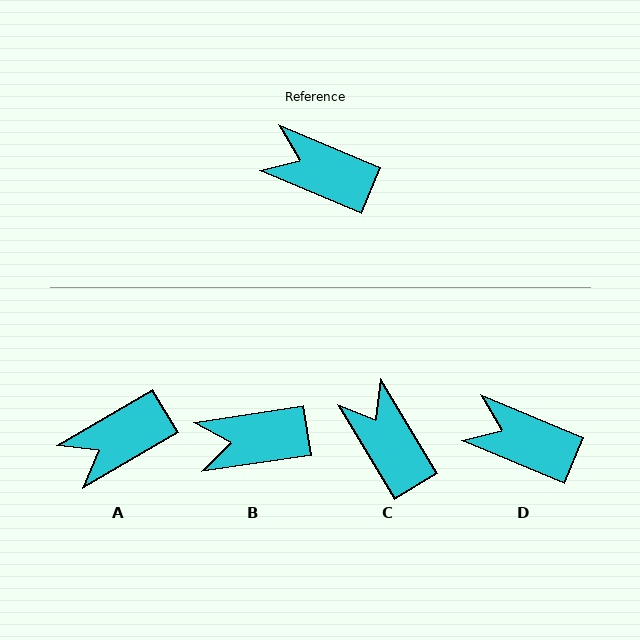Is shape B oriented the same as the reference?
No, it is off by about 31 degrees.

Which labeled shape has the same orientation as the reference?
D.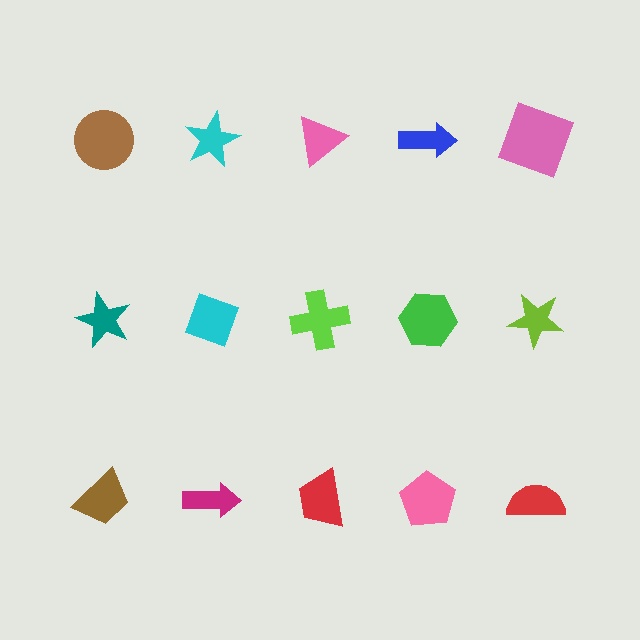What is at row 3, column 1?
A brown trapezoid.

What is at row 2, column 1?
A teal star.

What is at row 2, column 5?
A lime star.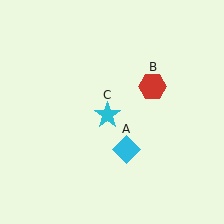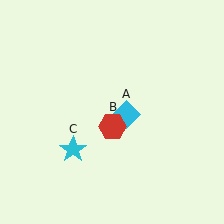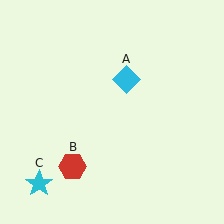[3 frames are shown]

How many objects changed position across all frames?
3 objects changed position: cyan diamond (object A), red hexagon (object B), cyan star (object C).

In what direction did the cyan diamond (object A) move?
The cyan diamond (object A) moved up.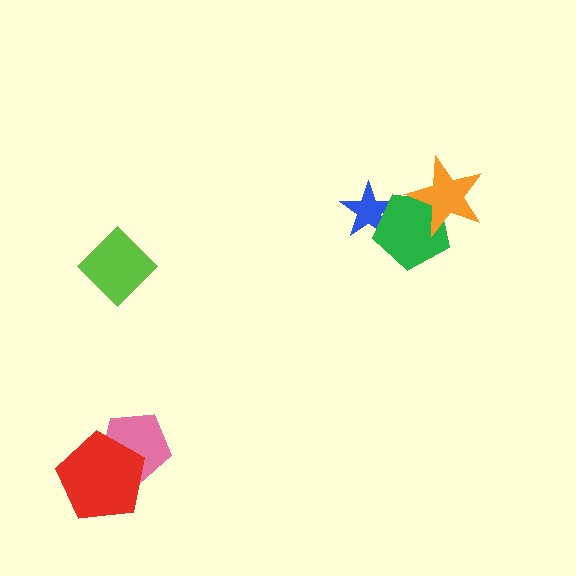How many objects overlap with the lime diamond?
0 objects overlap with the lime diamond.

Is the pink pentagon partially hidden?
Yes, it is partially covered by another shape.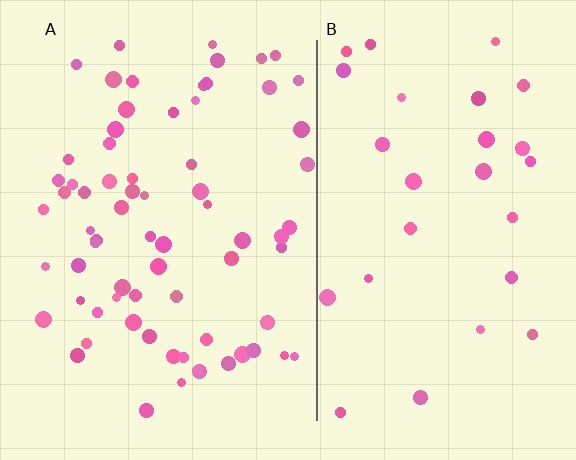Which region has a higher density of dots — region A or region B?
A (the left).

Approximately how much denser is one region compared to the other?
Approximately 2.6× — region A over region B.